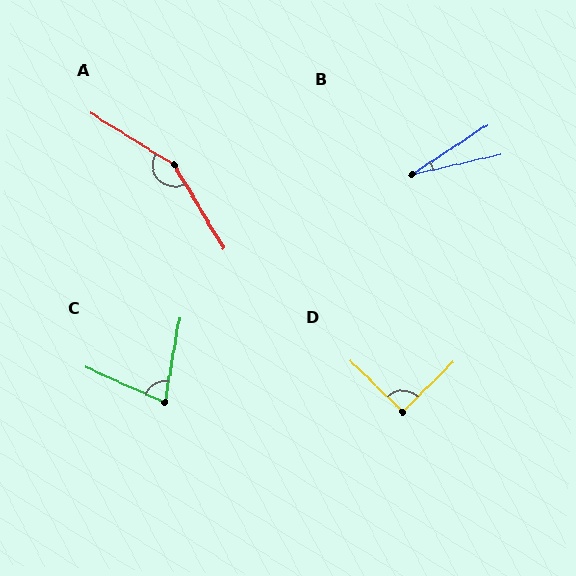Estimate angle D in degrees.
Approximately 91 degrees.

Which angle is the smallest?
B, at approximately 21 degrees.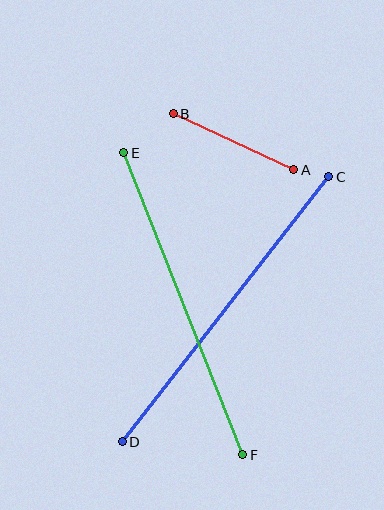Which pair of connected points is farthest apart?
Points C and D are farthest apart.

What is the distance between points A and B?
The distance is approximately 133 pixels.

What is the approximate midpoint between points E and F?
The midpoint is at approximately (183, 304) pixels.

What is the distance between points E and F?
The distance is approximately 324 pixels.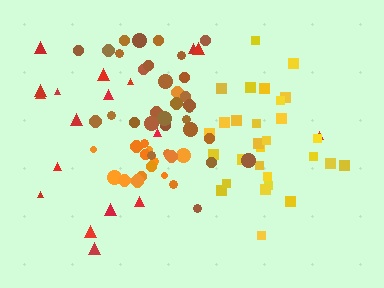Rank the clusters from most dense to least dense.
orange, yellow, brown, red.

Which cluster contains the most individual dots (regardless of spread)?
Brown (30).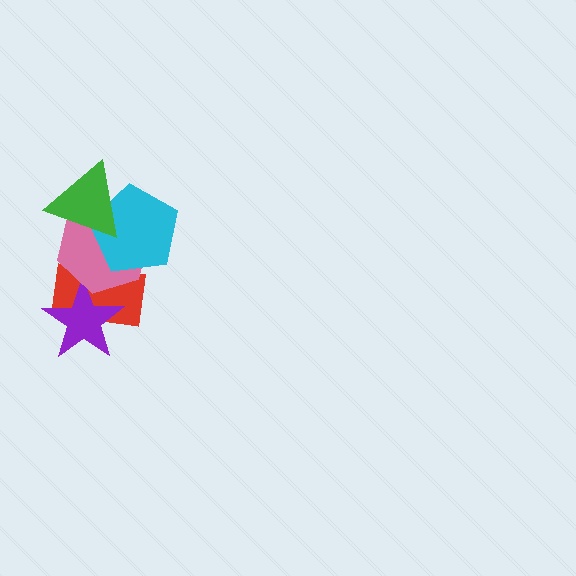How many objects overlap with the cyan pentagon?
3 objects overlap with the cyan pentagon.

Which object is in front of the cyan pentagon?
The green triangle is in front of the cyan pentagon.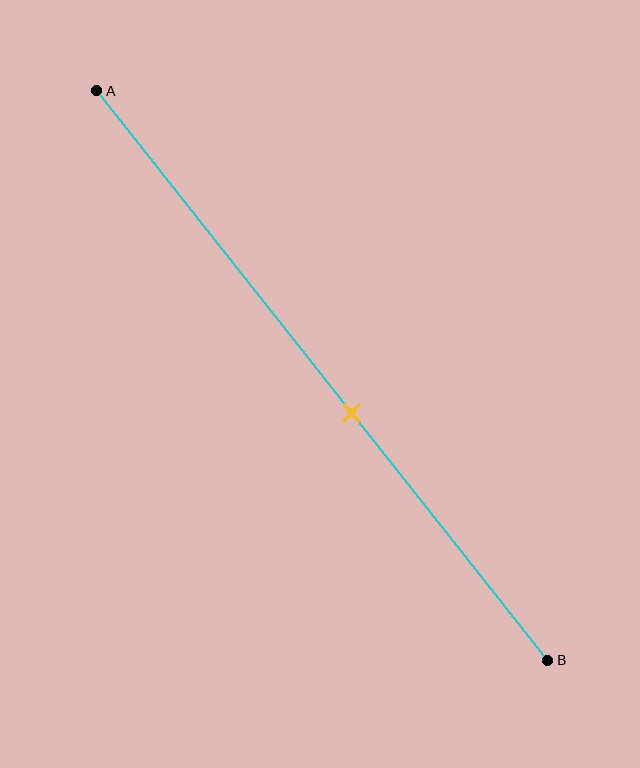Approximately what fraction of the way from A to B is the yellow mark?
The yellow mark is approximately 55% of the way from A to B.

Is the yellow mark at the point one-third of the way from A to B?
No, the mark is at about 55% from A, not at the 33% one-third point.